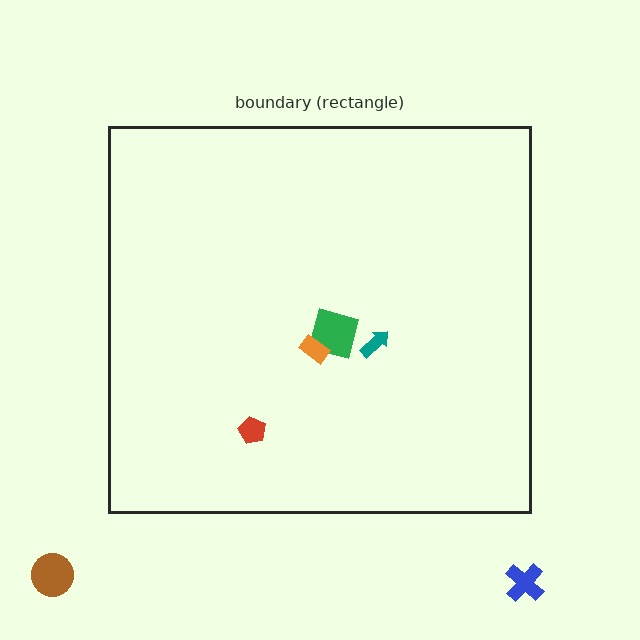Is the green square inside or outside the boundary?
Inside.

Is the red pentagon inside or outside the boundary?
Inside.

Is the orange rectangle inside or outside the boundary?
Inside.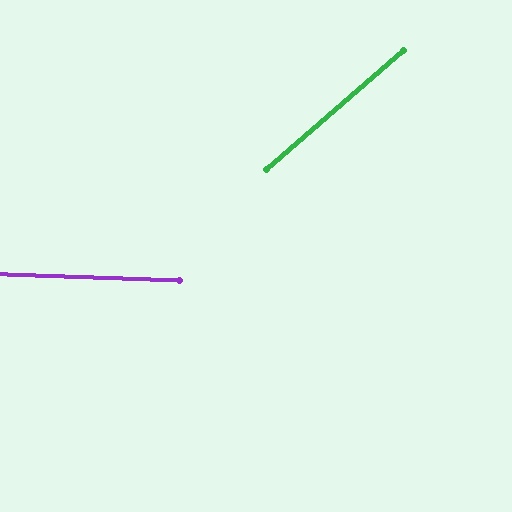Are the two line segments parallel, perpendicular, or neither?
Neither parallel nor perpendicular — they differ by about 43°.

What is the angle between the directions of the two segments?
Approximately 43 degrees.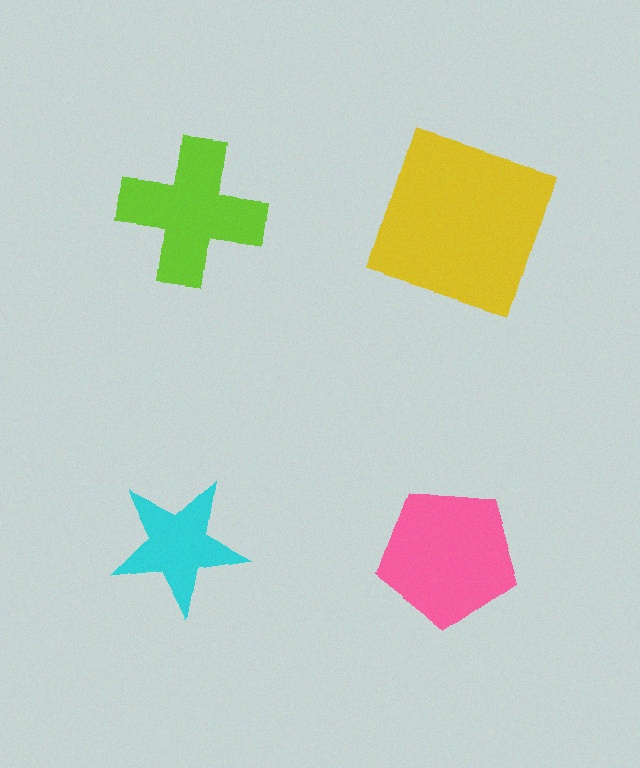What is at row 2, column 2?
A pink pentagon.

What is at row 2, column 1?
A cyan star.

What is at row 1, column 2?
A yellow square.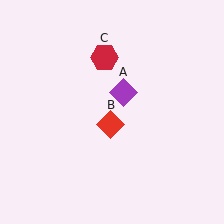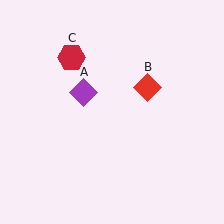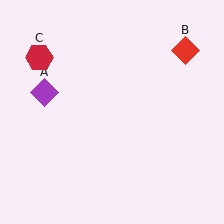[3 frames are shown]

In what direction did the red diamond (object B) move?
The red diamond (object B) moved up and to the right.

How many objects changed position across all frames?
3 objects changed position: purple diamond (object A), red diamond (object B), red hexagon (object C).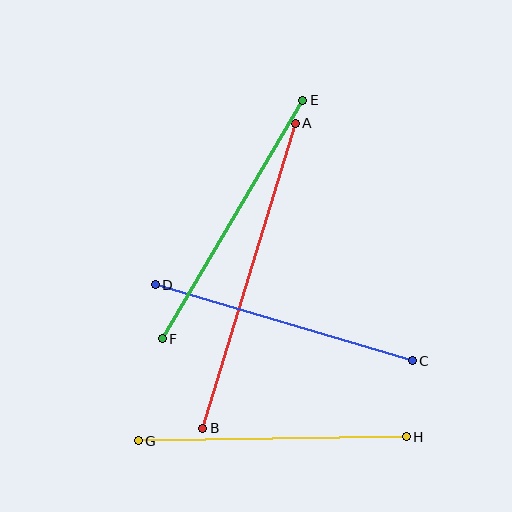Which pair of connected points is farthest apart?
Points A and B are farthest apart.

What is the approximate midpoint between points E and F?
The midpoint is at approximately (233, 220) pixels.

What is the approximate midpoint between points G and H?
The midpoint is at approximately (272, 439) pixels.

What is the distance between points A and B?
The distance is approximately 319 pixels.